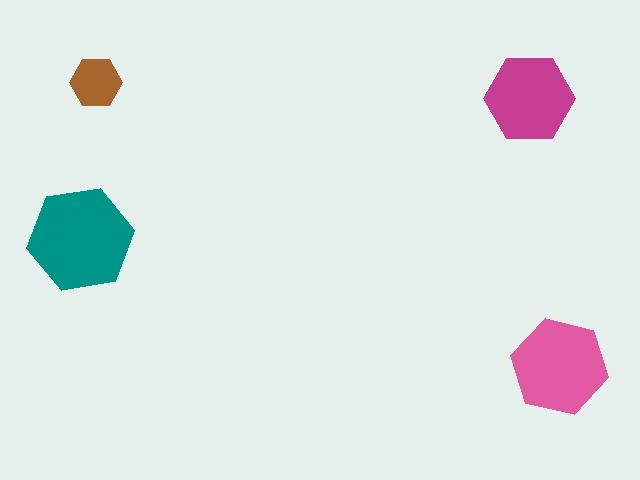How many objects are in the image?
There are 4 objects in the image.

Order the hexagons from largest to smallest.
the teal one, the pink one, the magenta one, the brown one.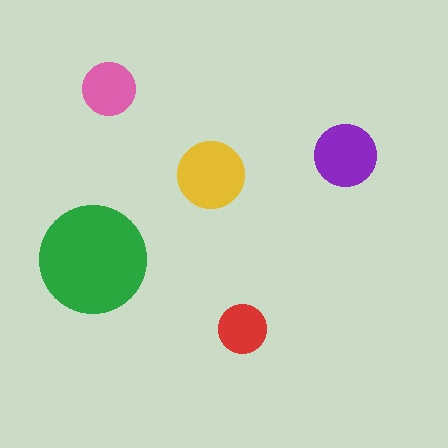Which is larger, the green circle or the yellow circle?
The green one.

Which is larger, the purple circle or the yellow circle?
The yellow one.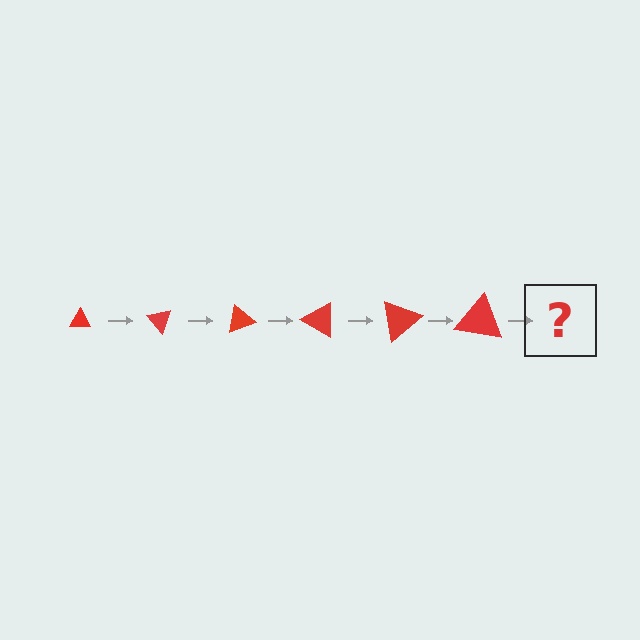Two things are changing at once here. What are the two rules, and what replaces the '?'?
The two rules are that the triangle grows larger each step and it rotates 50 degrees each step. The '?' should be a triangle, larger than the previous one and rotated 300 degrees from the start.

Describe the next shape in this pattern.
It should be a triangle, larger than the previous one and rotated 300 degrees from the start.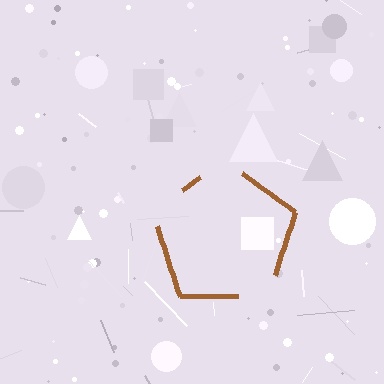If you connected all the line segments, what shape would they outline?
They would outline a pentagon.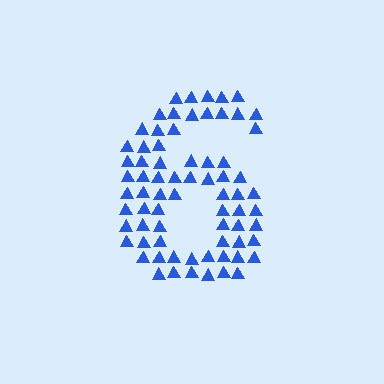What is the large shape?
The large shape is the digit 6.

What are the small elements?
The small elements are triangles.